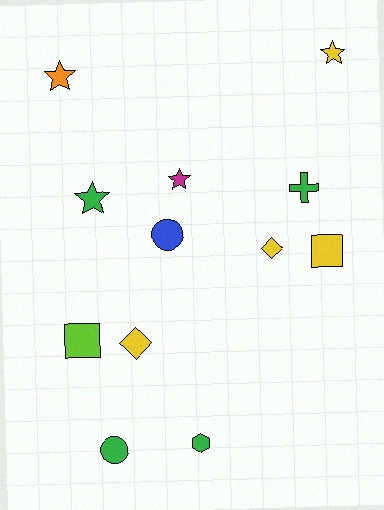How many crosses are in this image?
There is 1 cross.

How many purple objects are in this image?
There are no purple objects.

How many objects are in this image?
There are 12 objects.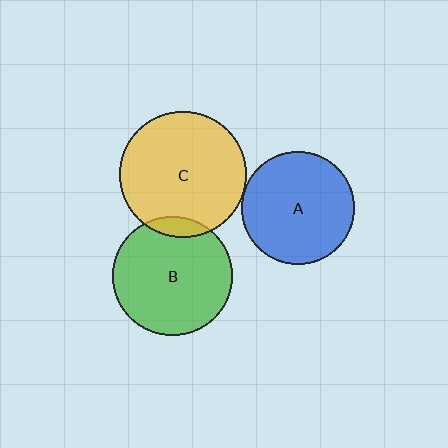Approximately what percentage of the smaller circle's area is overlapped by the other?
Approximately 10%.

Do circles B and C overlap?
Yes.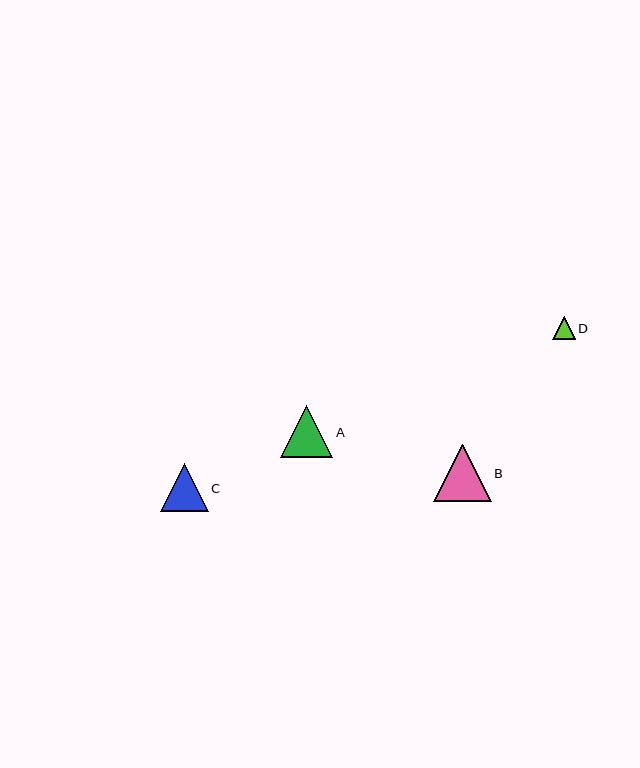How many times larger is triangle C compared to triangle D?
Triangle C is approximately 2.1 times the size of triangle D.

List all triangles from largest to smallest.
From largest to smallest: B, A, C, D.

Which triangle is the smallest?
Triangle D is the smallest with a size of approximately 23 pixels.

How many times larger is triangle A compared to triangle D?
Triangle A is approximately 2.3 times the size of triangle D.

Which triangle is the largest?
Triangle B is the largest with a size of approximately 58 pixels.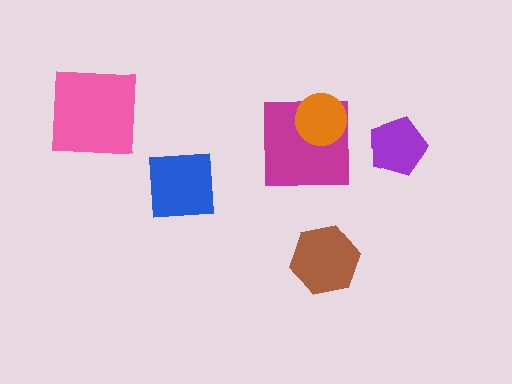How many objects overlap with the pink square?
0 objects overlap with the pink square.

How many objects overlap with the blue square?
0 objects overlap with the blue square.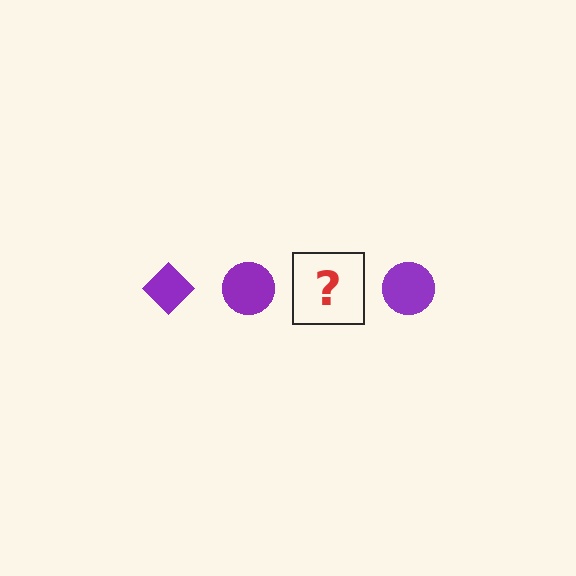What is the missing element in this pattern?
The missing element is a purple diamond.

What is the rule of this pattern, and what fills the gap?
The rule is that the pattern cycles through diamond, circle shapes in purple. The gap should be filled with a purple diamond.